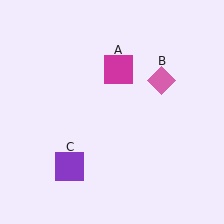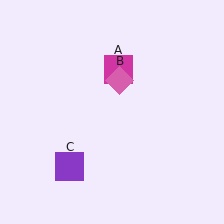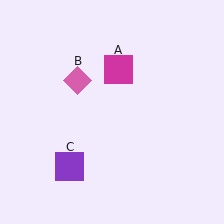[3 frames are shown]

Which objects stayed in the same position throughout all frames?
Magenta square (object A) and purple square (object C) remained stationary.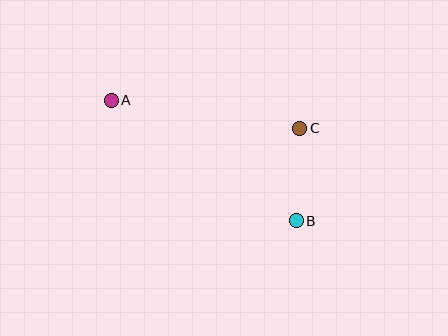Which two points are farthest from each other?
Points A and B are farthest from each other.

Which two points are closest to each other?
Points B and C are closest to each other.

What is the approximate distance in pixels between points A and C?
The distance between A and C is approximately 191 pixels.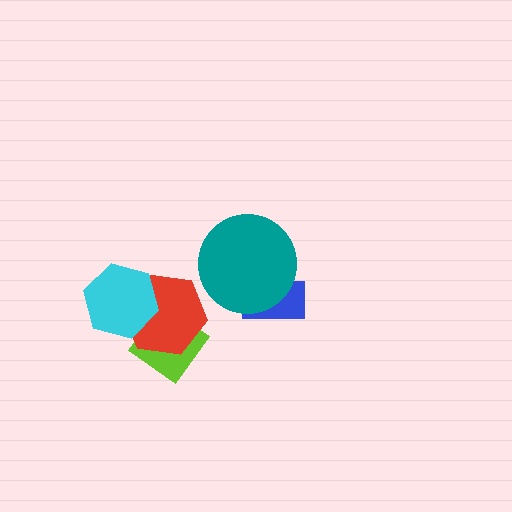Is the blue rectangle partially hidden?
Yes, it is partially covered by another shape.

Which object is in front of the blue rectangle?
The teal circle is in front of the blue rectangle.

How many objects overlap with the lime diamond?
2 objects overlap with the lime diamond.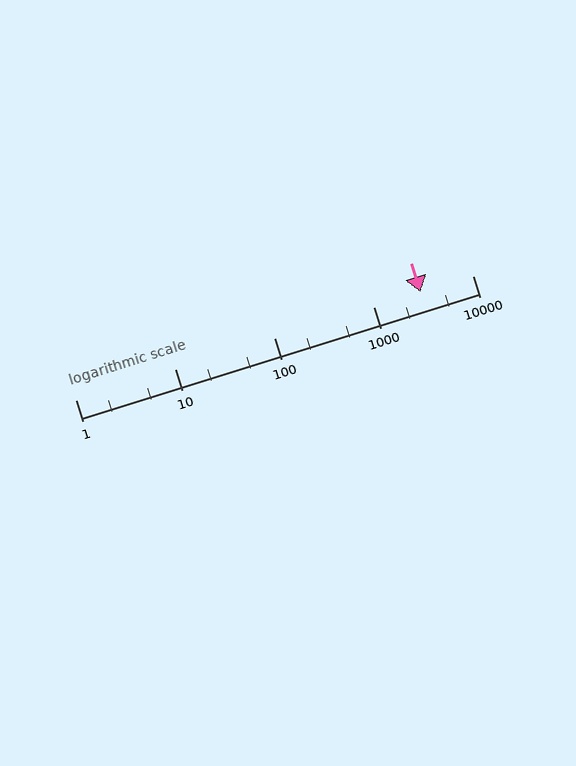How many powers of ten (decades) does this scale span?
The scale spans 4 decades, from 1 to 10000.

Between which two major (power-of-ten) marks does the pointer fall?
The pointer is between 1000 and 10000.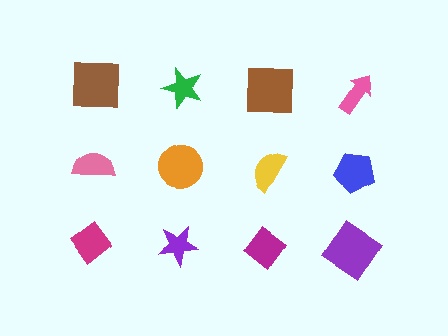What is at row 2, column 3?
A yellow semicircle.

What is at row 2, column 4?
A blue pentagon.